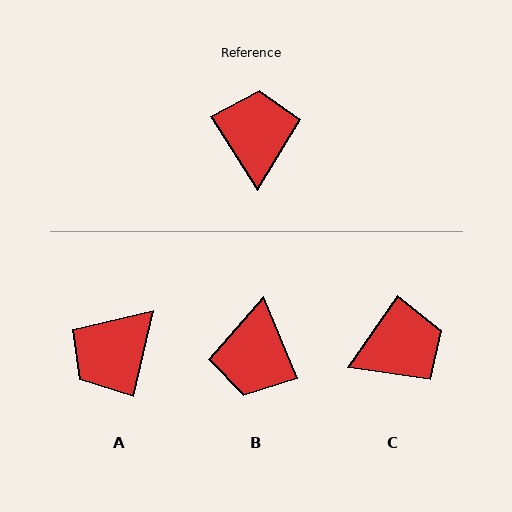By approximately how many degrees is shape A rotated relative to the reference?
Approximately 134 degrees counter-clockwise.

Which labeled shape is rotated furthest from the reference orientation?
B, about 170 degrees away.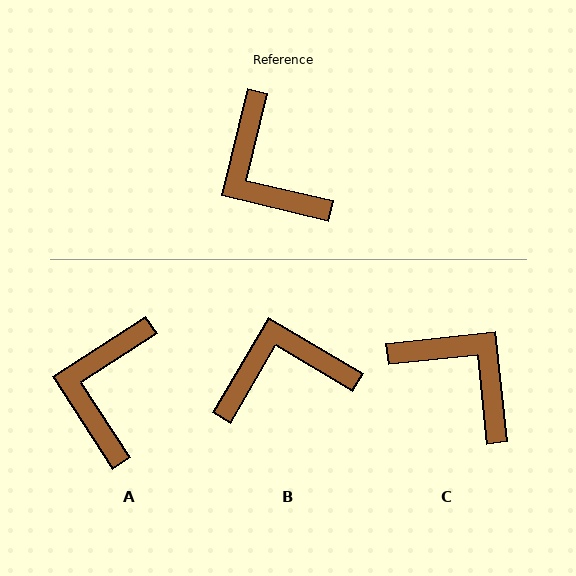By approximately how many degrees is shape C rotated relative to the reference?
Approximately 160 degrees clockwise.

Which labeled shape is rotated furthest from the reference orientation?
C, about 160 degrees away.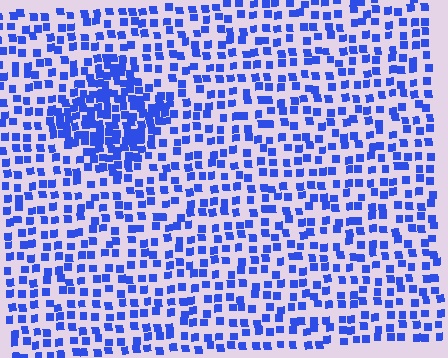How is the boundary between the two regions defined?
The boundary is defined by a change in element density (approximately 2.2x ratio). All elements are the same color, size, and shape.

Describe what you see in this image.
The image contains small blue elements arranged at two different densities. A diamond-shaped region is visible where the elements are more densely packed than the surrounding area.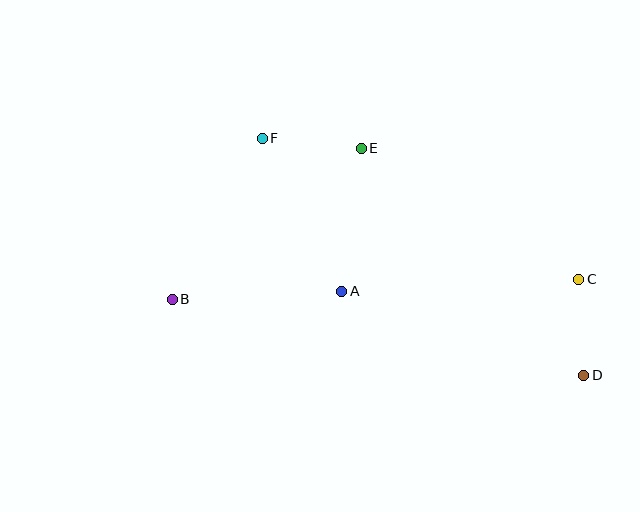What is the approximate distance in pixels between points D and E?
The distance between D and E is approximately 318 pixels.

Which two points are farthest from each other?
Points B and D are farthest from each other.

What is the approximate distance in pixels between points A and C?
The distance between A and C is approximately 238 pixels.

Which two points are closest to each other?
Points C and D are closest to each other.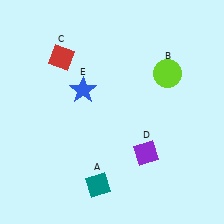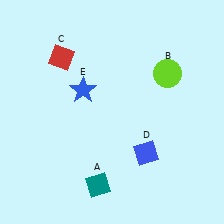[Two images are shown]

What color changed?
The diamond (D) changed from purple in Image 1 to blue in Image 2.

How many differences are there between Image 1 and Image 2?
There is 1 difference between the two images.